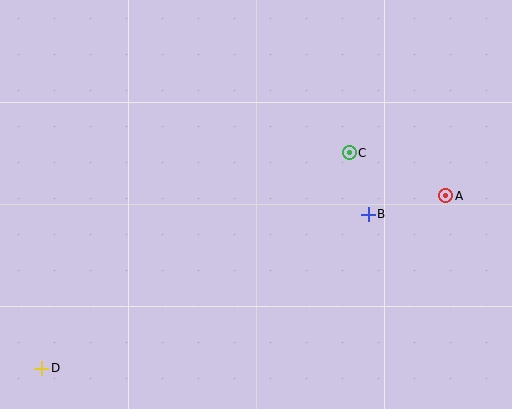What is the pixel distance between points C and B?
The distance between C and B is 64 pixels.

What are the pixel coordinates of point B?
Point B is at (368, 214).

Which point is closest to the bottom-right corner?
Point A is closest to the bottom-right corner.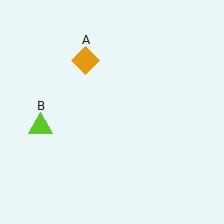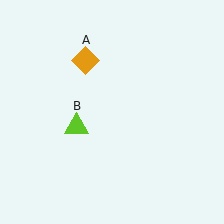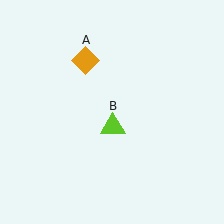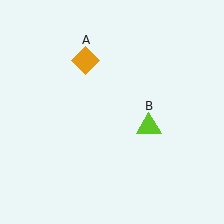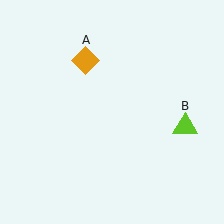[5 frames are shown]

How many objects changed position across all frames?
1 object changed position: lime triangle (object B).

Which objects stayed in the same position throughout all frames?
Orange diamond (object A) remained stationary.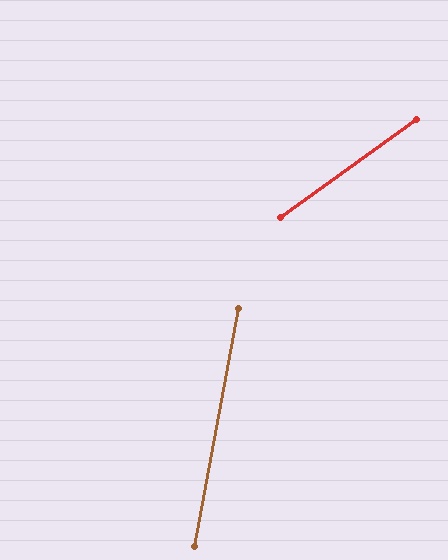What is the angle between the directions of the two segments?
Approximately 44 degrees.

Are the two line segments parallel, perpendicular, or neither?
Neither parallel nor perpendicular — they differ by about 44°.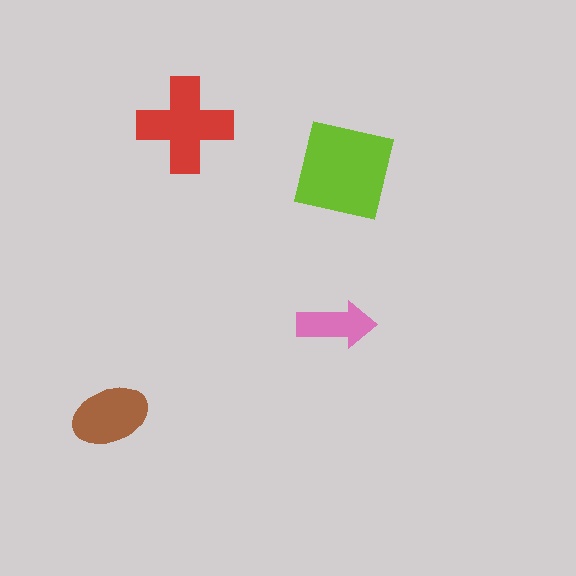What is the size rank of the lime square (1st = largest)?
1st.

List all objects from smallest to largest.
The pink arrow, the brown ellipse, the red cross, the lime square.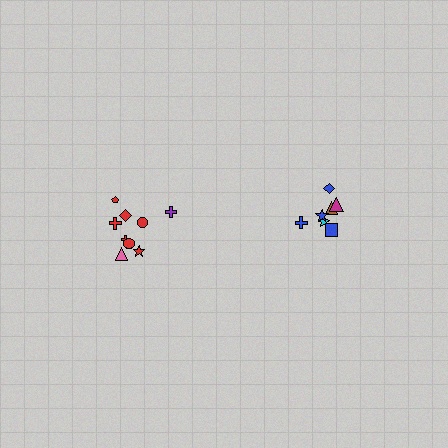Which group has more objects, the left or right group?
The left group.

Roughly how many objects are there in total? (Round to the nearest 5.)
Roughly 15 objects in total.